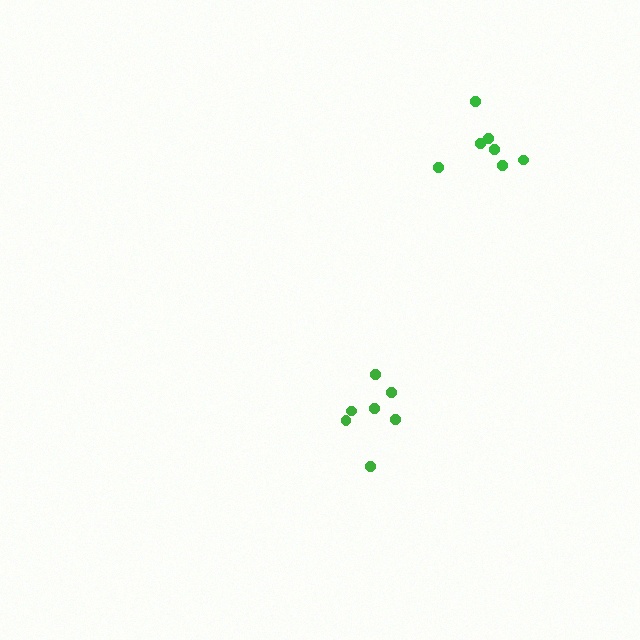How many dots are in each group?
Group 1: 7 dots, Group 2: 7 dots (14 total).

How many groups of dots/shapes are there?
There are 2 groups.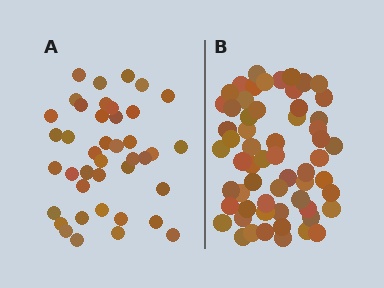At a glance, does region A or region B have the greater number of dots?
Region B (the right region) has more dots.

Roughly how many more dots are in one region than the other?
Region B has approximately 20 more dots than region A.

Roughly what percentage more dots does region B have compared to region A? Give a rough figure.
About 45% more.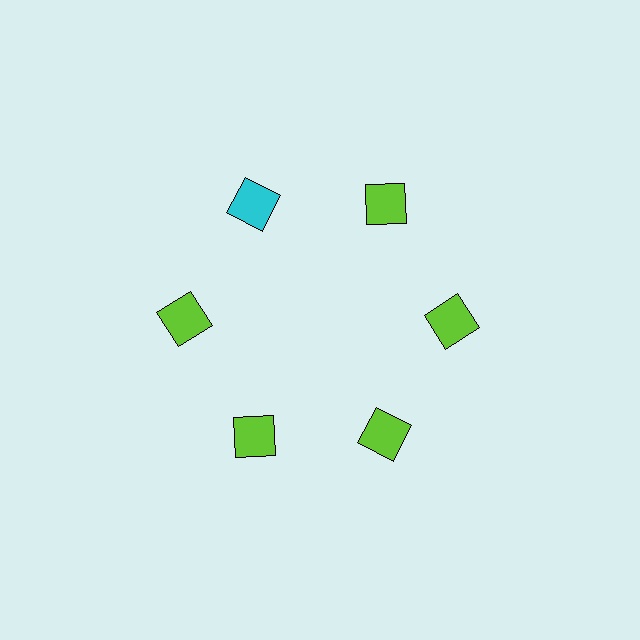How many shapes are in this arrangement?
There are 6 shapes arranged in a ring pattern.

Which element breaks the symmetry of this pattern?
The cyan square at roughly the 11 o'clock position breaks the symmetry. All other shapes are lime squares.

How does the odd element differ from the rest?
It has a different color: cyan instead of lime.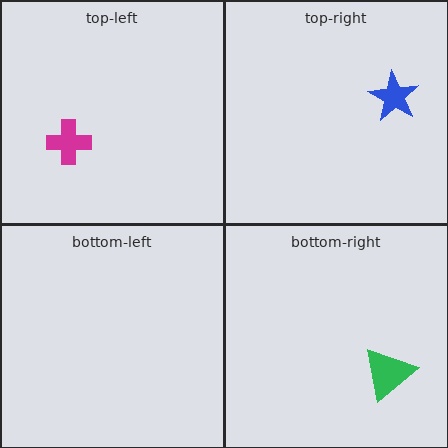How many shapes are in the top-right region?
1.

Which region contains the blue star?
The top-right region.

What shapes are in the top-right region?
The blue star.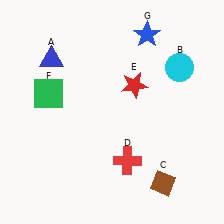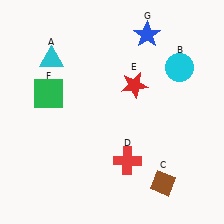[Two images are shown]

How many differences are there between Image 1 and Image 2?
There is 1 difference between the two images.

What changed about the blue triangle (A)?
In Image 1, A is blue. In Image 2, it changed to cyan.